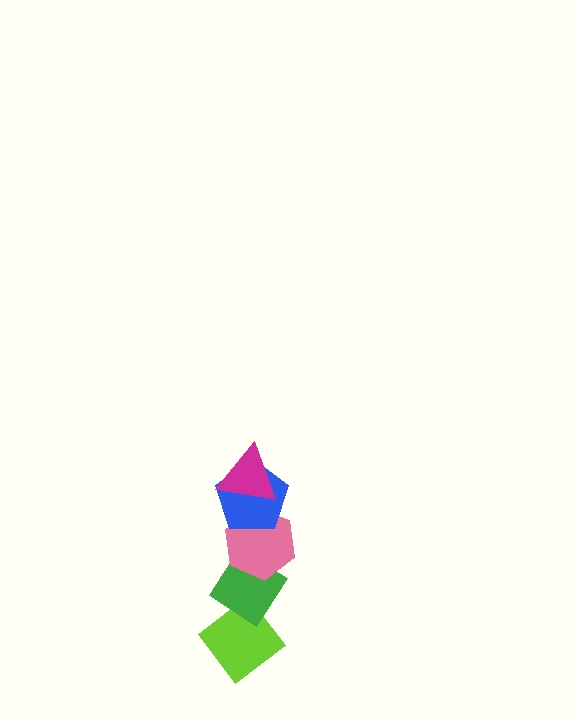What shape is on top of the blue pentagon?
The magenta triangle is on top of the blue pentagon.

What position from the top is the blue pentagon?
The blue pentagon is 2nd from the top.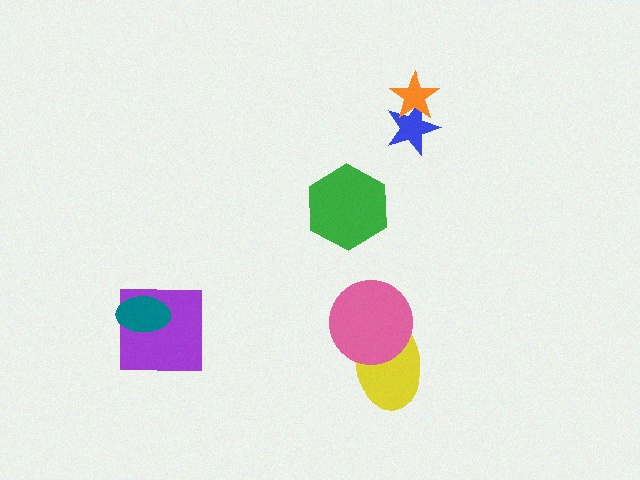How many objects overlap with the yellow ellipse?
1 object overlaps with the yellow ellipse.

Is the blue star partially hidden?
Yes, it is partially covered by another shape.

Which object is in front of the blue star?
The orange star is in front of the blue star.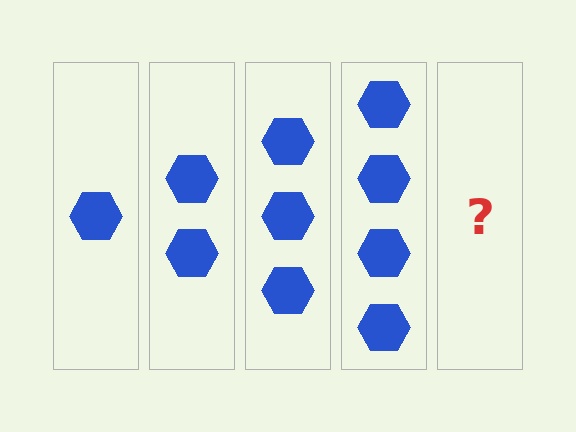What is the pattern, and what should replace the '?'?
The pattern is that each step adds one more hexagon. The '?' should be 5 hexagons.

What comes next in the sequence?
The next element should be 5 hexagons.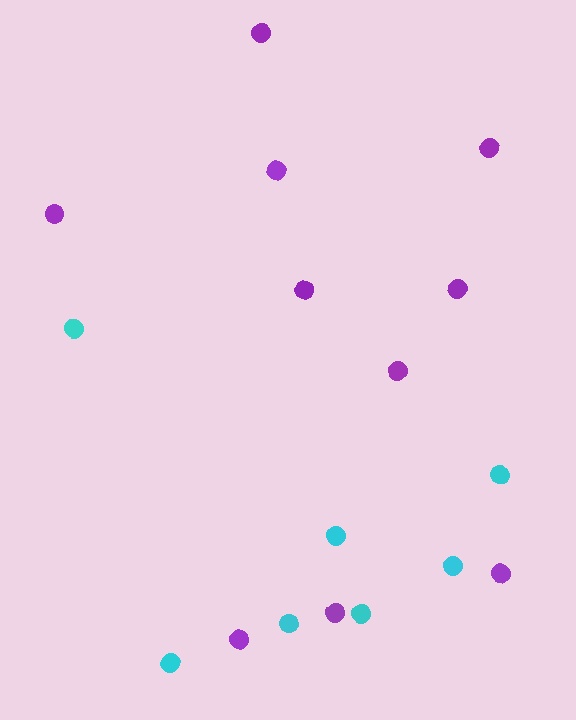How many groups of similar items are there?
There are 2 groups: one group of purple circles (10) and one group of cyan circles (7).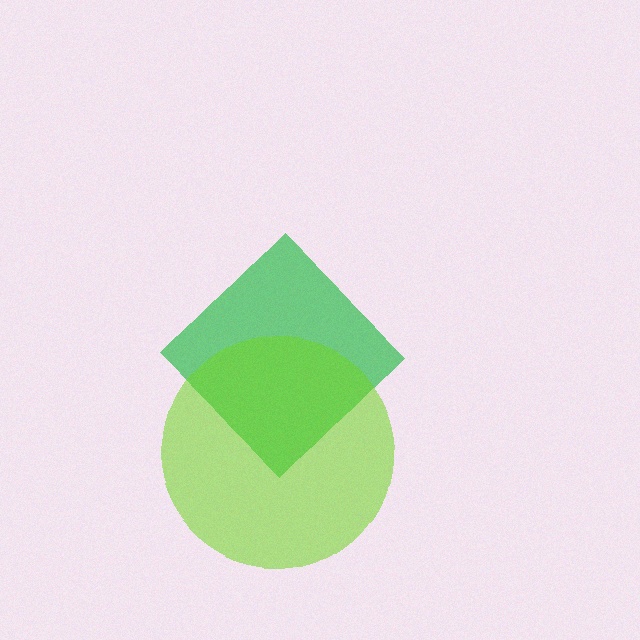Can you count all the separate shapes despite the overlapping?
Yes, there are 2 separate shapes.